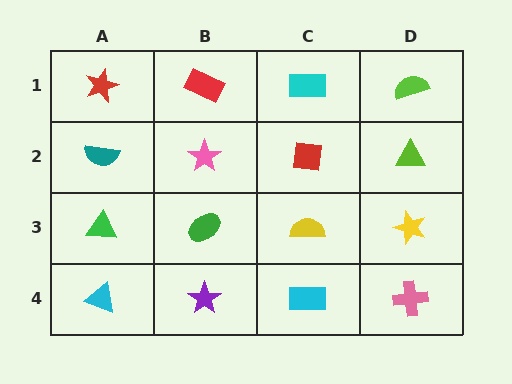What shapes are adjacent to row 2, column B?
A red rectangle (row 1, column B), a green ellipse (row 3, column B), a teal semicircle (row 2, column A), a red square (row 2, column C).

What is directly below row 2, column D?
A yellow star.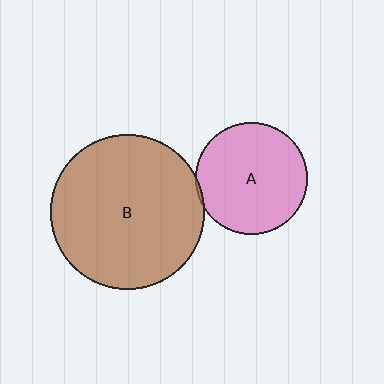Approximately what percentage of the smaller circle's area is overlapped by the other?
Approximately 5%.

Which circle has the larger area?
Circle B (brown).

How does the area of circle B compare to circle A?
Approximately 1.9 times.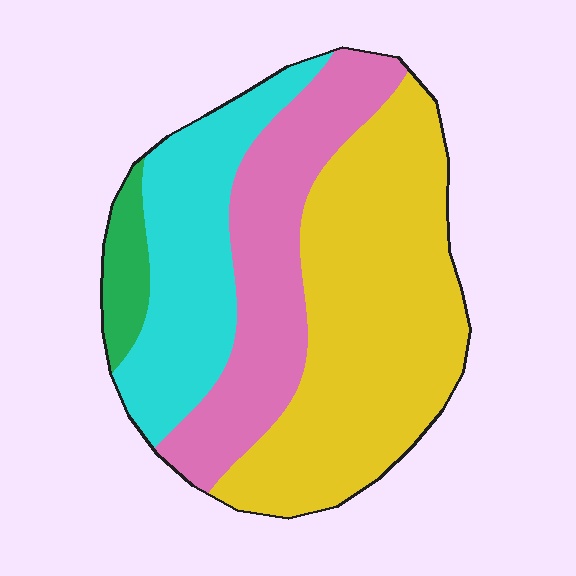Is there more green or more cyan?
Cyan.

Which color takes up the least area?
Green, at roughly 5%.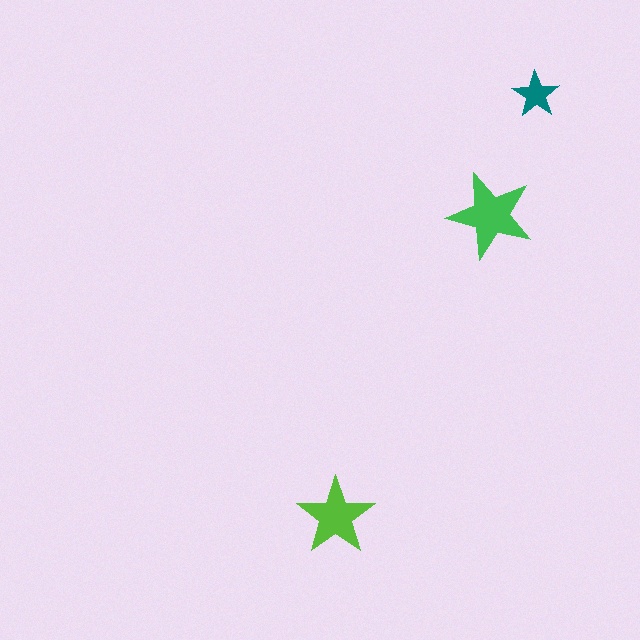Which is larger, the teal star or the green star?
The green one.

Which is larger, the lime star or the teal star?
The lime one.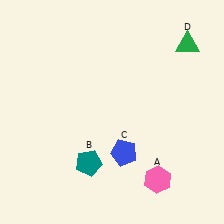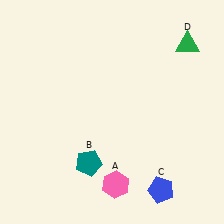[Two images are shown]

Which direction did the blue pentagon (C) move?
The blue pentagon (C) moved down.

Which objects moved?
The objects that moved are: the pink hexagon (A), the blue pentagon (C).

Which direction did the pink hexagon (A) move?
The pink hexagon (A) moved left.